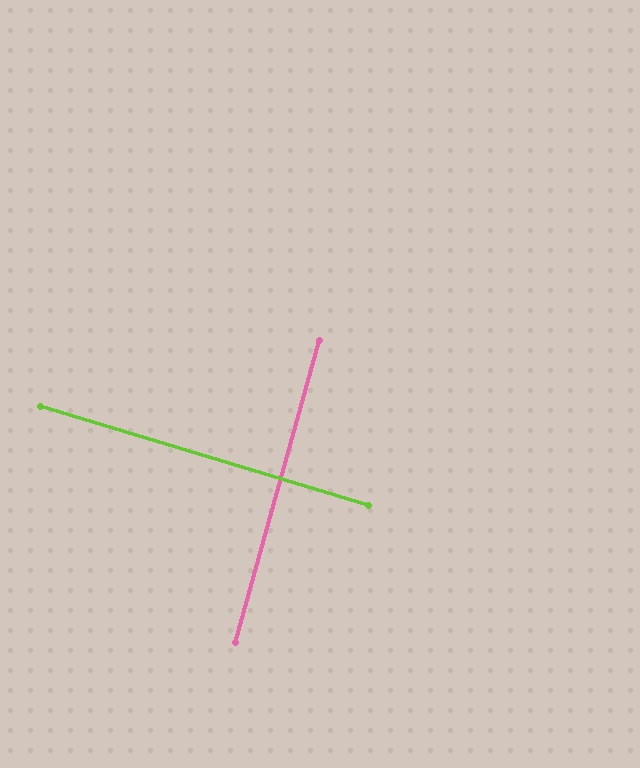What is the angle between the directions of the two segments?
Approximately 89 degrees.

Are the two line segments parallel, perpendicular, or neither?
Perpendicular — they meet at approximately 89°.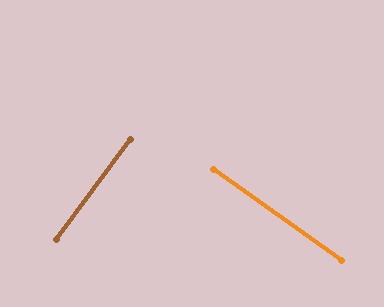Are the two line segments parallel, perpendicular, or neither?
Perpendicular — they meet at approximately 89°.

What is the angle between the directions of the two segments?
Approximately 89 degrees.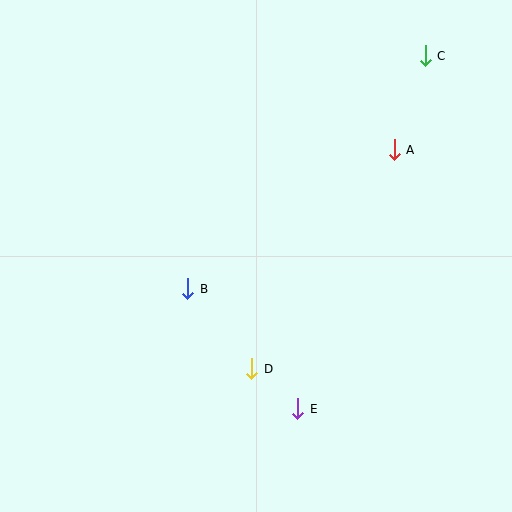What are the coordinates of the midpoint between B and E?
The midpoint between B and E is at (243, 349).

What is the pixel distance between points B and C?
The distance between B and C is 333 pixels.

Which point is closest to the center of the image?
Point B at (188, 289) is closest to the center.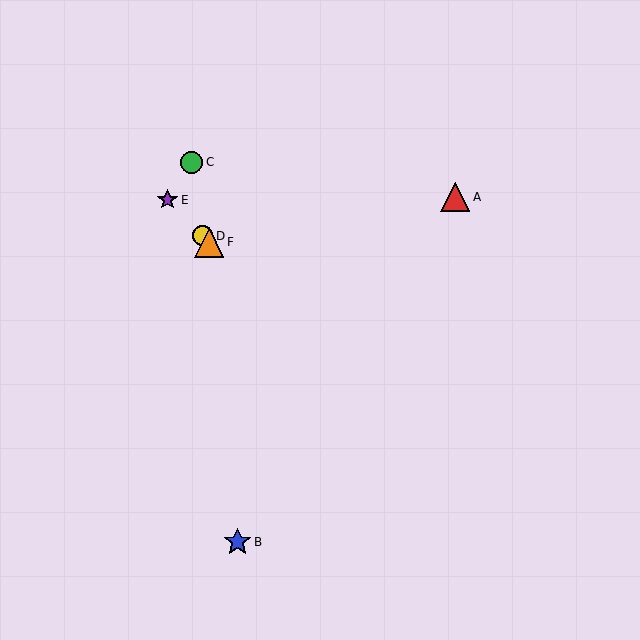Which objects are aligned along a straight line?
Objects D, E, F are aligned along a straight line.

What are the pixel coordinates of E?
Object E is at (168, 200).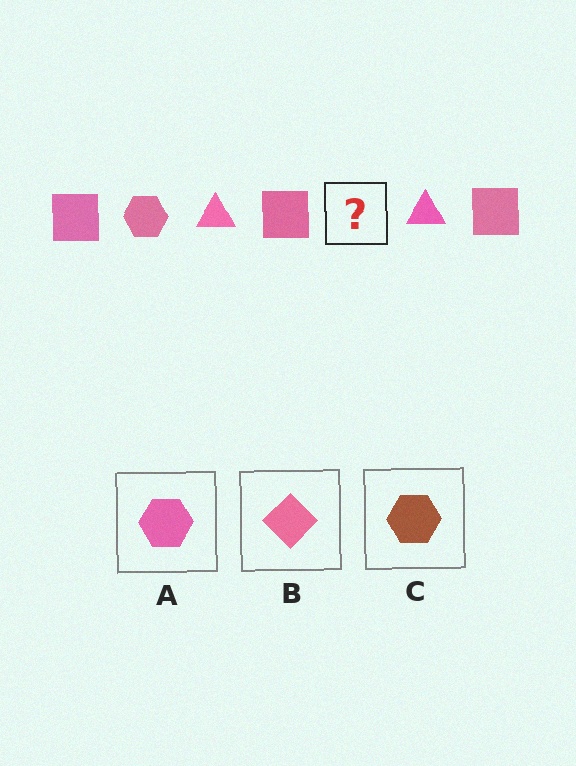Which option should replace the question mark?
Option A.